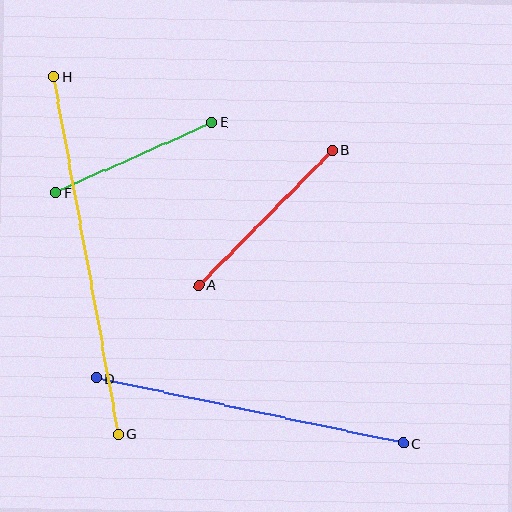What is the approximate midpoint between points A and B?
The midpoint is at approximately (265, 218) pixels.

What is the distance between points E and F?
The distance is approximately 171 pixels.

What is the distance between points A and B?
The distance is approximately 190 pixels.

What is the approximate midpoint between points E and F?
The midpoint is at approximately (134, 157) pixels.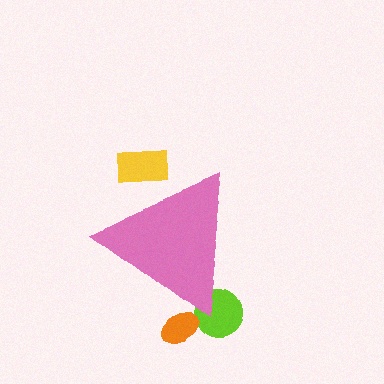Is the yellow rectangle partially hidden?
Yes, the yellow rectangle is partially hidden behind the pink triangle.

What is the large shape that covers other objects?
A pink triangle.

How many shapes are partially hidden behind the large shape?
3 shapes are partially hidden.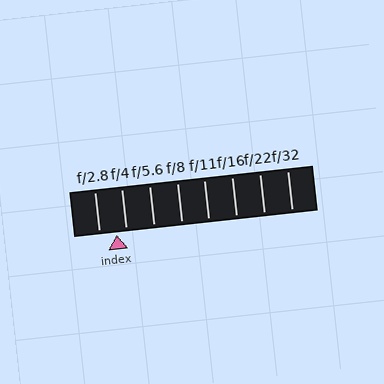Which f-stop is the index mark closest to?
The index mark is closest to f/4.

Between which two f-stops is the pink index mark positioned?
The index mark is between f/2.8 and f/4.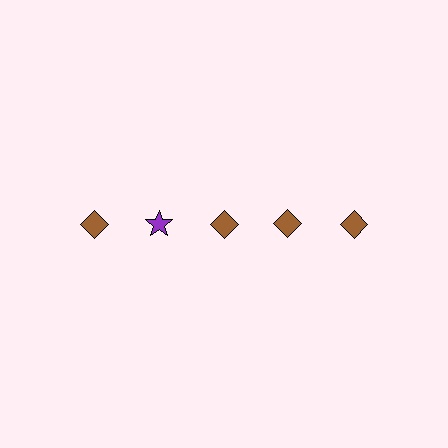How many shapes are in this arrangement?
There are 5 shapes arranged in a grid pattern.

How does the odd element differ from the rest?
It differs in both color (purple instead of brown) and shape (star instead of diamond).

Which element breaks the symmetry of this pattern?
The purple star in the top row, second from left column breaks the symmetry. All other shapes are brown diamonds.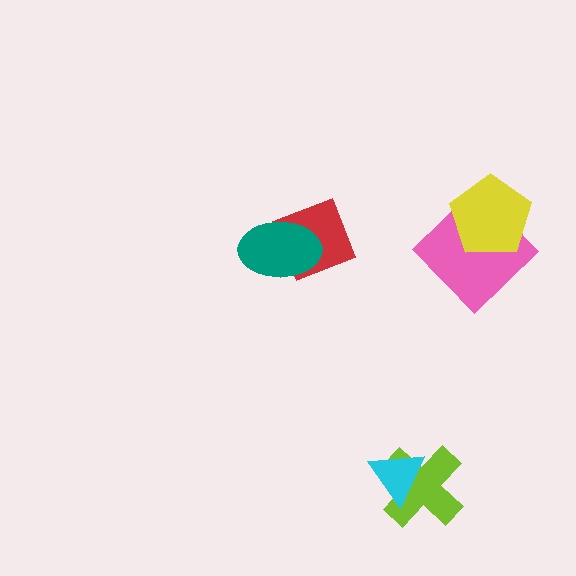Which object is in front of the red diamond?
The teal ellipse is in front of the red diamond.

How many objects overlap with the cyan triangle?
1 object overlaps with the cyan triangle.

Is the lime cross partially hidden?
Yes, it is partially covered by another shape.